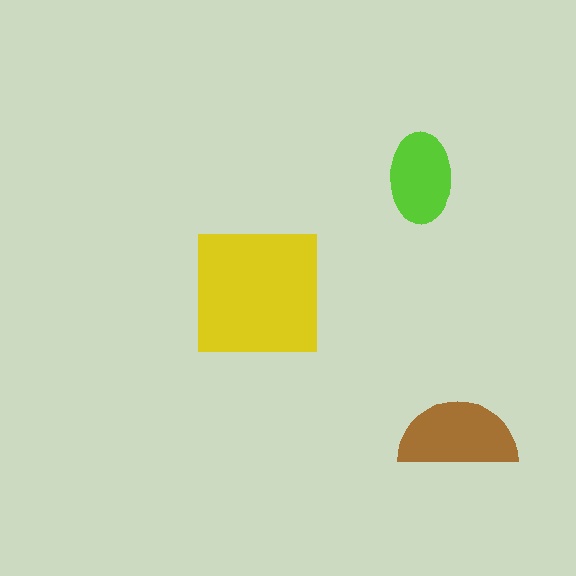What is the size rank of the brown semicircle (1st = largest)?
2nd.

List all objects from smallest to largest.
The lime ellipse, the brown semicircle, the yellow square.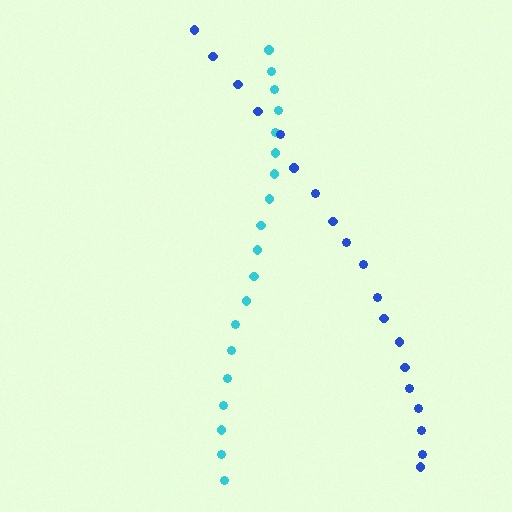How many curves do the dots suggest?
There are 2 distinct paths.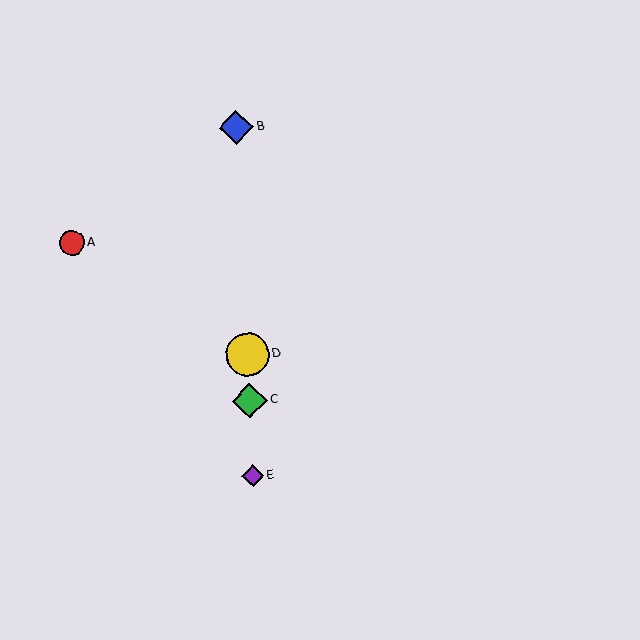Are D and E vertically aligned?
Yes, both are at x≈247.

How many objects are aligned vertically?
4 objects (B, C, D, E) are aligned vertically.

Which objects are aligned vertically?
Objects B, C, D, E are aligned vertically.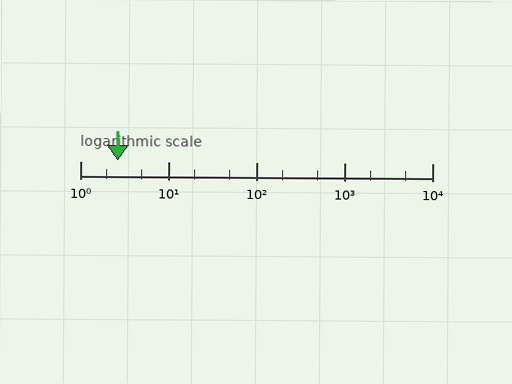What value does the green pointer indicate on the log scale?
The pointer indicates approximately 2.7.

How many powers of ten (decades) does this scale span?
The scale spans 4 decades, from 1 to 10000.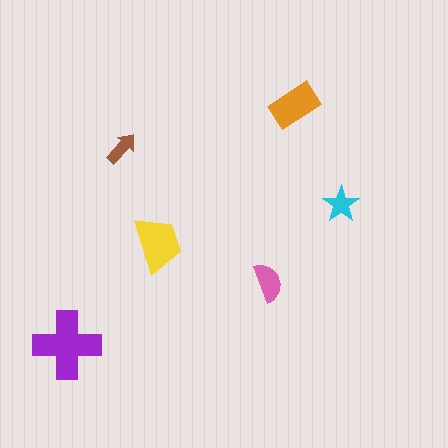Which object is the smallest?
The brown arrow.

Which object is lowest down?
The purple cross is bottommost.